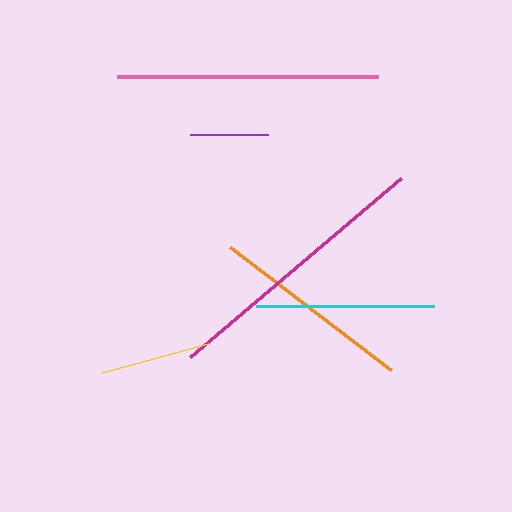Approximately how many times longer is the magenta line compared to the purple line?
The magenta line is approximately 3.5 times the length of the purple line.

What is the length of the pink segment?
The pink segment is approximately 260 pixels long.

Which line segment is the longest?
The magenta line is the longest at approximately 277 pixels.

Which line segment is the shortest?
The purple line is the shortest at approximately 78 pixels.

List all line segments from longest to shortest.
From longest to shortest: magenta, pink, orange, cyan, yellow, purple.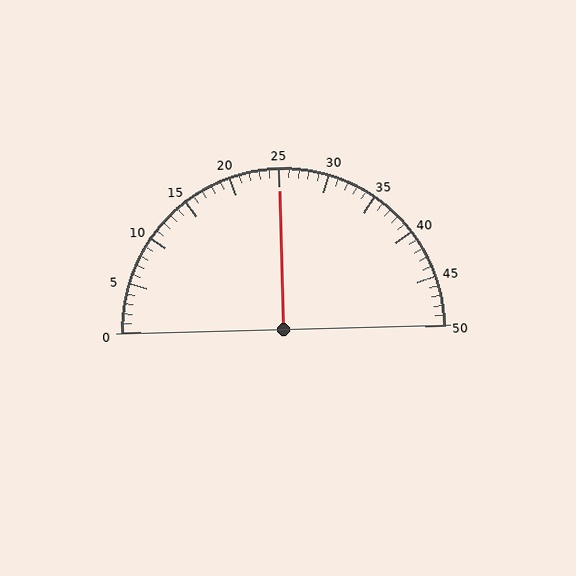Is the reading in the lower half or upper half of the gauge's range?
The reading is in the upper half of the range (0 to 50).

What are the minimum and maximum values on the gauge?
The gauge ranges from 0 to 50.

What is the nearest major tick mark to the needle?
The nearest major tick mark is 25.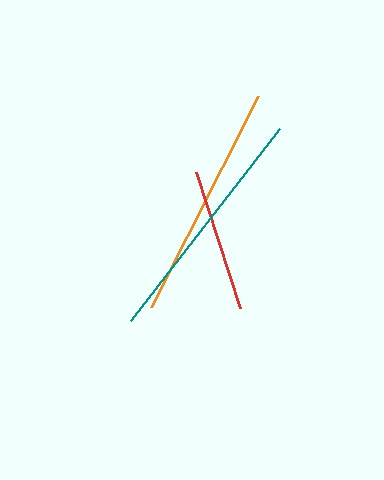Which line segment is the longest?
The teal line is the longest at approximately 243 pixels.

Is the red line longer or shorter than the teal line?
The teal line is longer than the red line.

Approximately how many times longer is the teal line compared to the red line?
The teal line is approximately 1.7 times the length of the red line.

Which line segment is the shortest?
The red line is the shortest at approximately 143 pixels.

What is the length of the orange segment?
The orange segment is approximately 237 pixels long.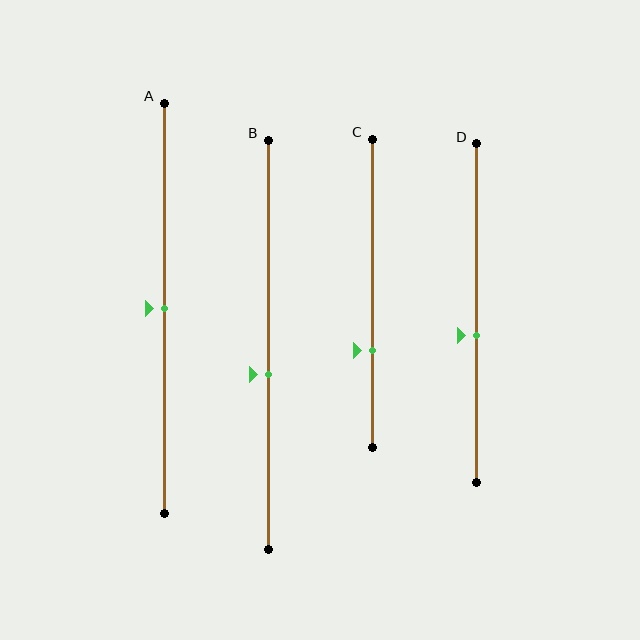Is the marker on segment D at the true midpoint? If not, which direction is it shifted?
No, the marker on segment D is shifted downward by about 7% of the segment length.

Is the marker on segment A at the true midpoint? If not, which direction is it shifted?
Yes, the marker on segment A is at the true midpoint.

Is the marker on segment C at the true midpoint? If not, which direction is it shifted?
No, the marker on segment C is shifted downward by about 18% of the segment length.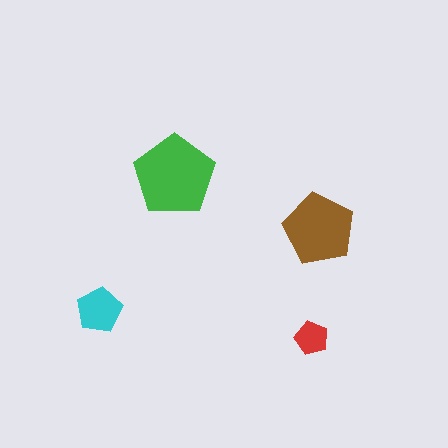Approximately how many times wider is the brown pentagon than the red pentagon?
About 2 times wider.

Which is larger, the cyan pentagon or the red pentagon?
The cyan one.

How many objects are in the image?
There are 4 objects in the image.